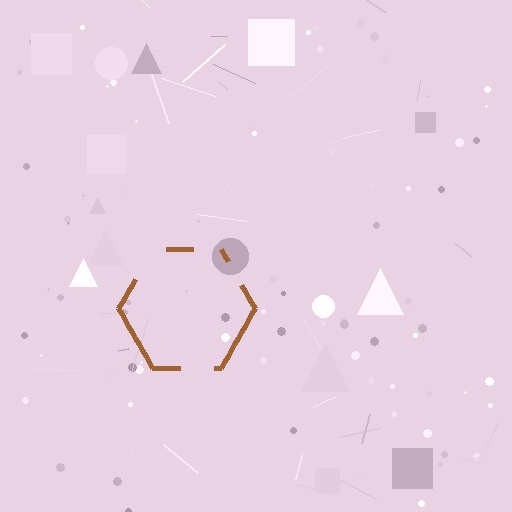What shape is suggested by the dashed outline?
The dashed outline suggests a hexagon.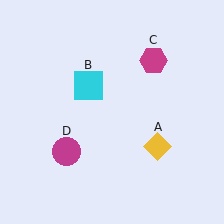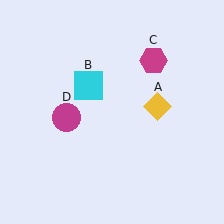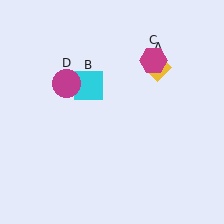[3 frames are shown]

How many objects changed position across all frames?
2 objects changed position: yellow diamond (object A), magenta circle (object D).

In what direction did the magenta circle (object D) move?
The magenta circle (object D) moved up.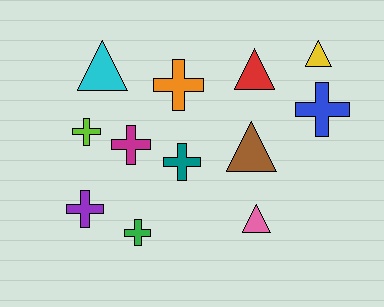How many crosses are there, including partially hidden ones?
There are 7 crosses.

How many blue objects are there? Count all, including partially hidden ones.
There is 1 blue object.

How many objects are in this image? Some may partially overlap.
There are 12 objects.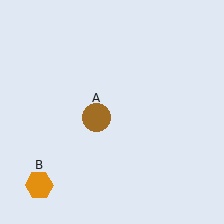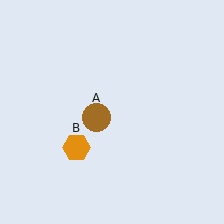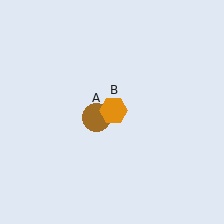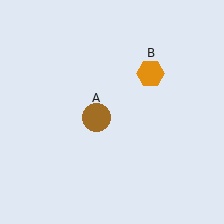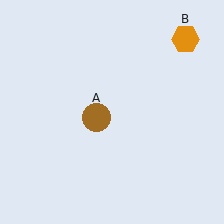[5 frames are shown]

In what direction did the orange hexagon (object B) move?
The orange hexagon (object B) moved up and to the right.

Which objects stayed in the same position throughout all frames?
Brown circle (object A) remained stationary.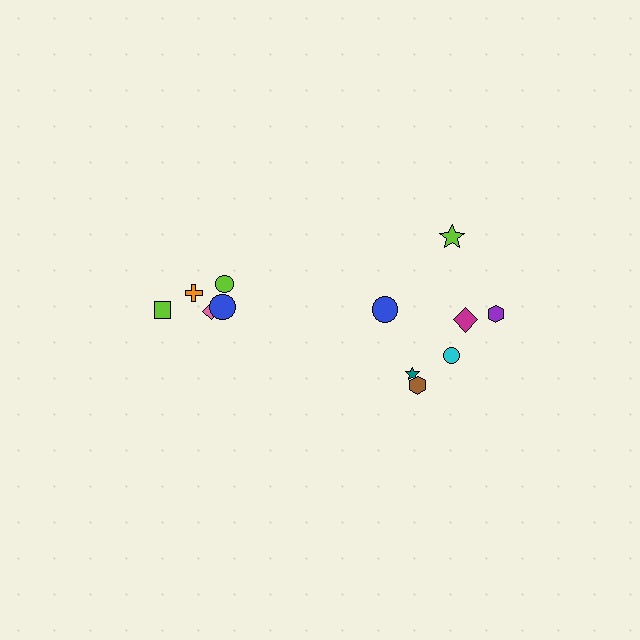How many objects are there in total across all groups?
There are 12 objects.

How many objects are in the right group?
There are 7 objects.